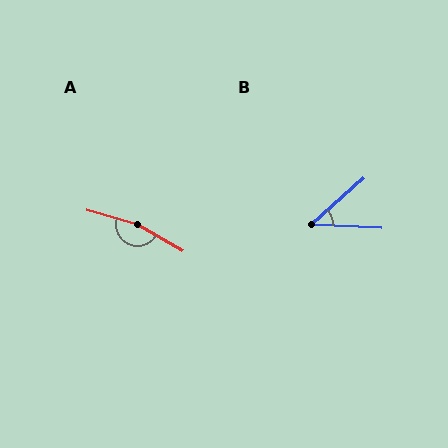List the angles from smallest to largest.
B (45°), A (166°).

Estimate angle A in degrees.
Approximately 166 degrees.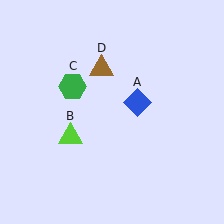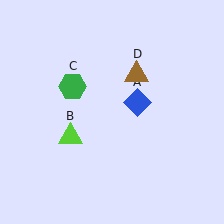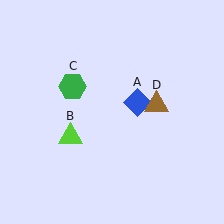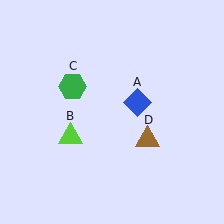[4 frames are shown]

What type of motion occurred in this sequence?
The brown triangle (object D) rotated clockwise around the center of the scene.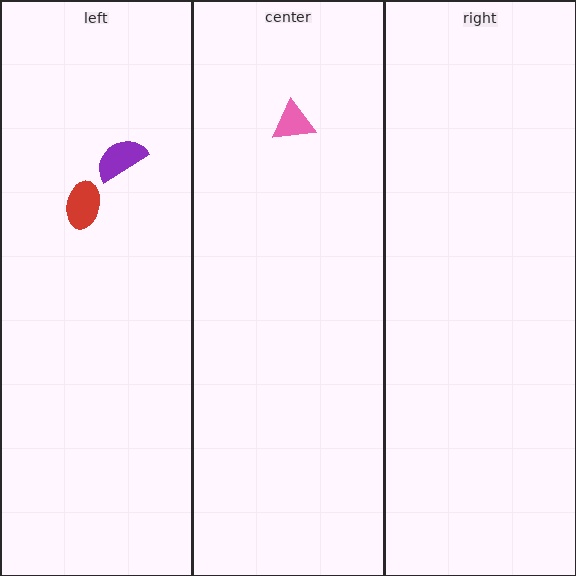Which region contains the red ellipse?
The left region.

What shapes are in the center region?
The pink triangle.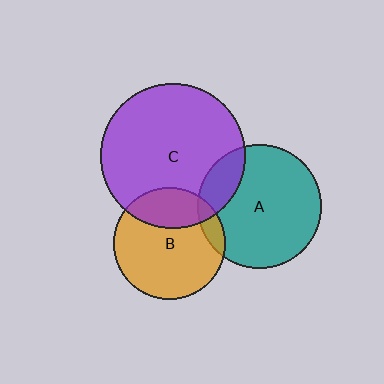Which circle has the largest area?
Circle C (purple).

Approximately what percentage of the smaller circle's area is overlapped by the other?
Approximately 20%.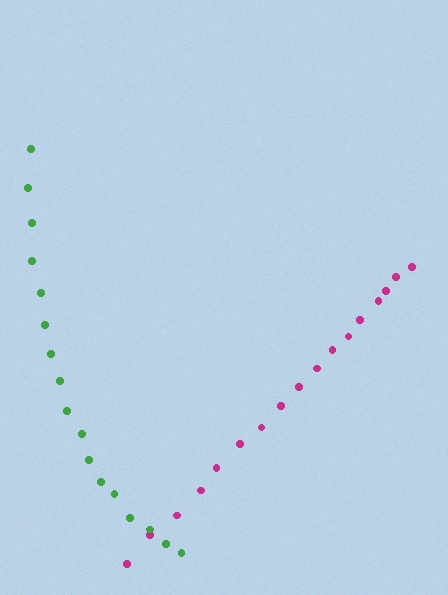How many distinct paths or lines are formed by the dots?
There are 2 distinct paths.